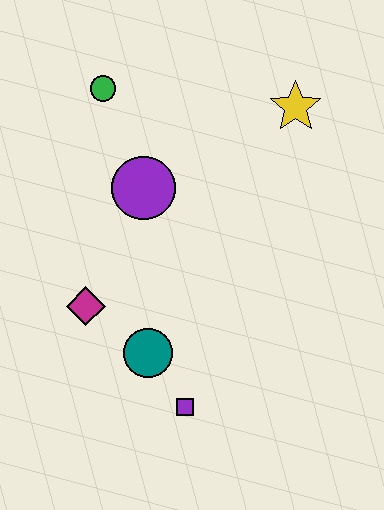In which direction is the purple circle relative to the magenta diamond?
The purple circle is above the magenta diamond.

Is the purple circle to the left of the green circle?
No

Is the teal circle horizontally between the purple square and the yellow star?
No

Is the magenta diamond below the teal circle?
No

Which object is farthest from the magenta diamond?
The yellow star is farthest from the magenta diamond.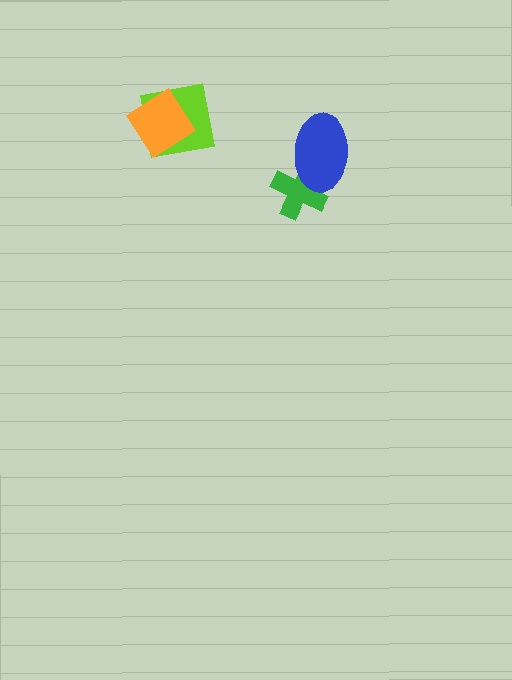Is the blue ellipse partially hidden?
No, no other shape covers it.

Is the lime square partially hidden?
Yes, it is partially covered by another shape.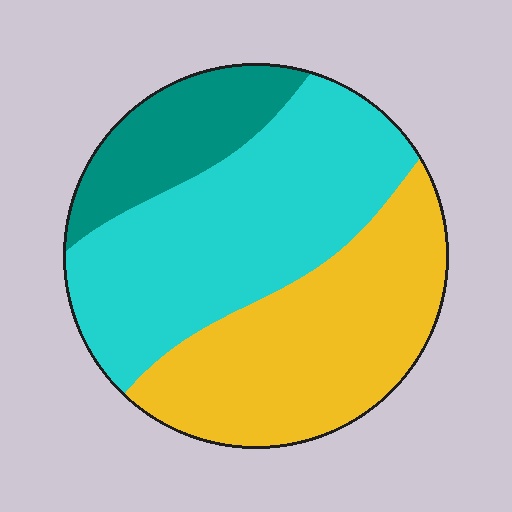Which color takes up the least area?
Teal, at roughly 15%.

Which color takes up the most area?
Cyan, at roughly 45%.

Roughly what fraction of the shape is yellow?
Yellow covers 39% of the shape.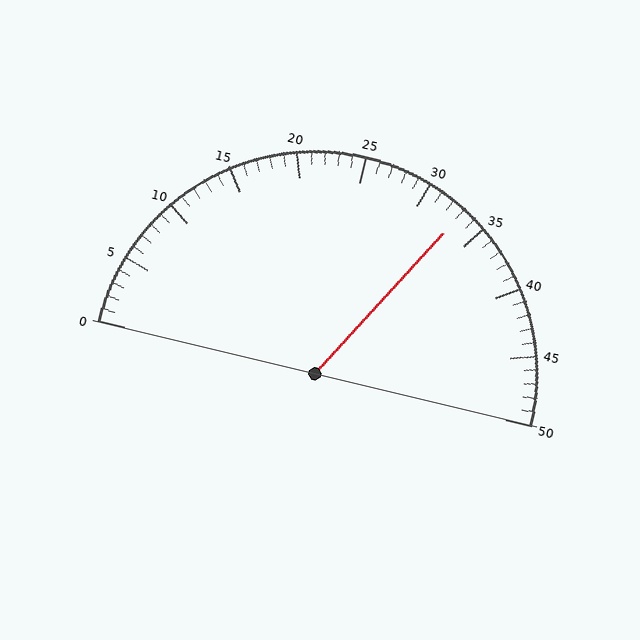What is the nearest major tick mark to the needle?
The nearest major tick mark is 35.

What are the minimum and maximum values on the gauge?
The gauge ranges from 0 to 50.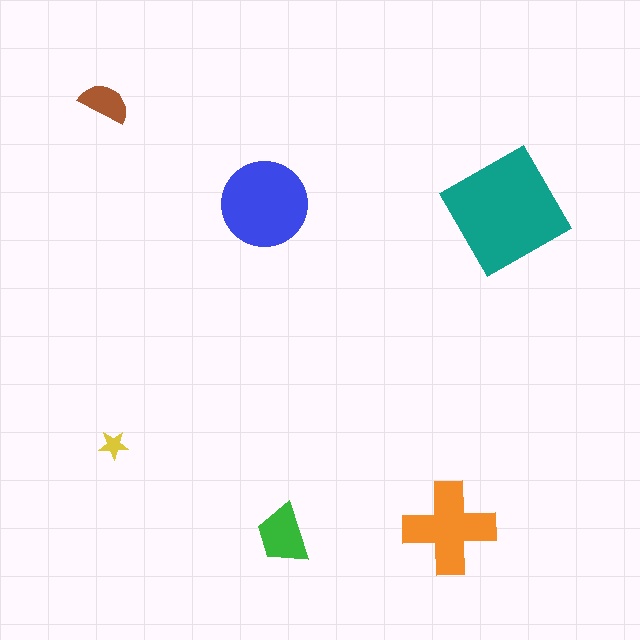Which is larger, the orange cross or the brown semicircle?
The orange cross.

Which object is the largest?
The teal diamond.